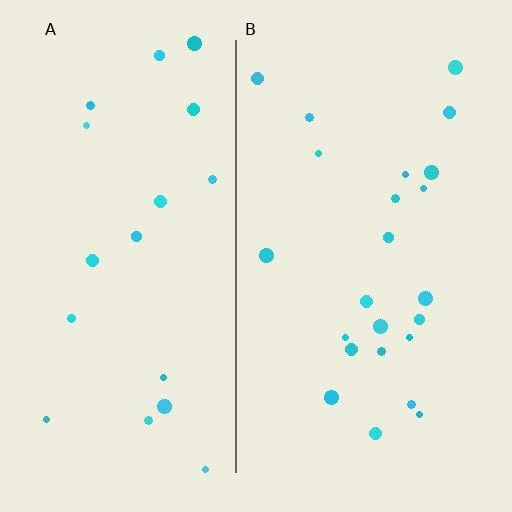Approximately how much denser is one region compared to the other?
Approximately 1.3× — region B over region A.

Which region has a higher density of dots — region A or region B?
B (the right).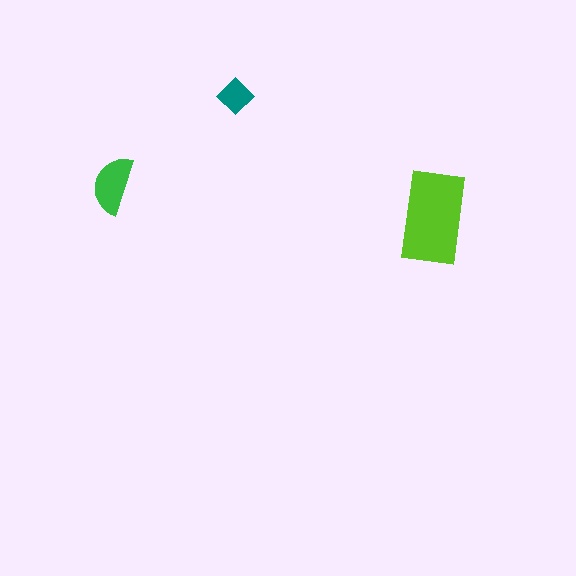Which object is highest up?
The teal diamond is topmost.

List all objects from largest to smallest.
The lime rectangle, the green semicircle, the teal diamond.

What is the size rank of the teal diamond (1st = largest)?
3rd.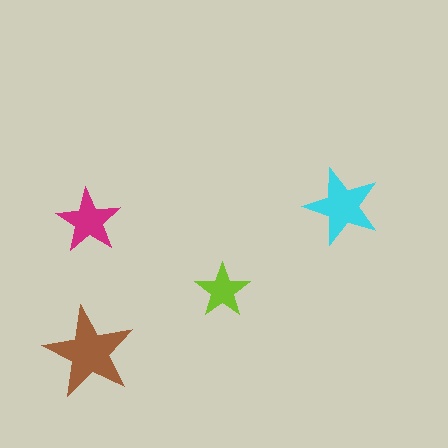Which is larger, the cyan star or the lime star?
The cyan one.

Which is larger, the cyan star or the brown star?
The brown one.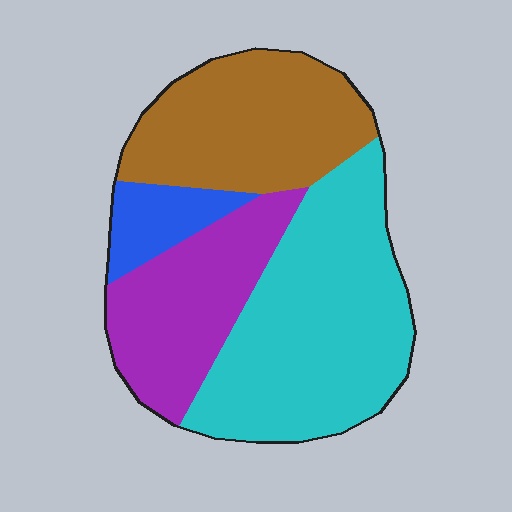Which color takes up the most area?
Cyan, at roughly 40%.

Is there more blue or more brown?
Brown.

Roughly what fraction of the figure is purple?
Purple takes up about one quarter (1/4) of the figure.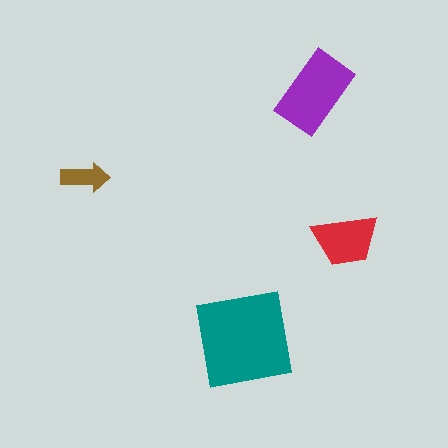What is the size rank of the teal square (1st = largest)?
1st.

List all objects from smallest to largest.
The brown arrow, the red trapezoid, the purple rectangle, the teal square.